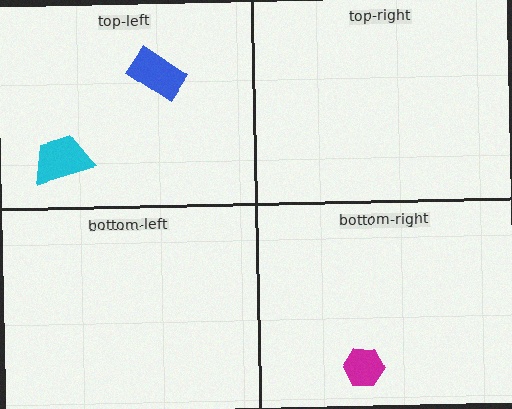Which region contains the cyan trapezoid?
The top-left region.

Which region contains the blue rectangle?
The top-left region.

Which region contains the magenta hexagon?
The bottom-right region.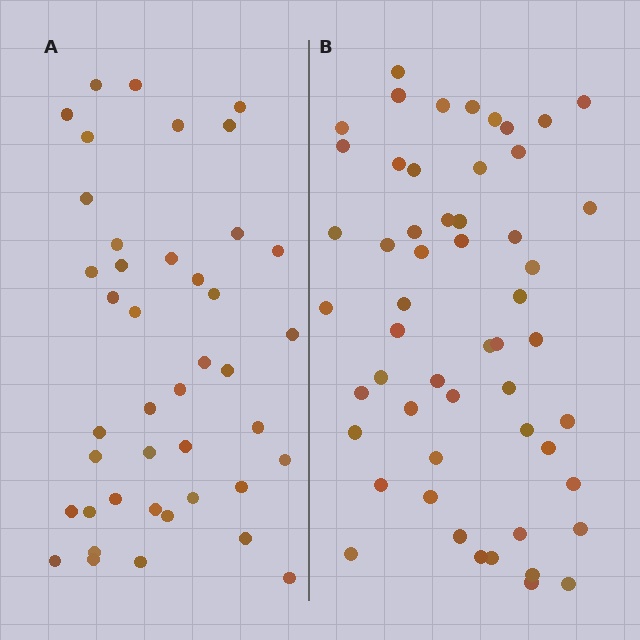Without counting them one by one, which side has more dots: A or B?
Region B (the right region) has more dots.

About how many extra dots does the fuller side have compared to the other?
Region B has roughly 12 or so more dots than region A.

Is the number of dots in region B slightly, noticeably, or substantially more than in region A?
Region B has noticeably more, but not dramatically so. The ratio is roughly 1.3 to 1.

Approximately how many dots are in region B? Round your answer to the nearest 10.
About 50 dots. (The exact count is 54, which rounds to 50.)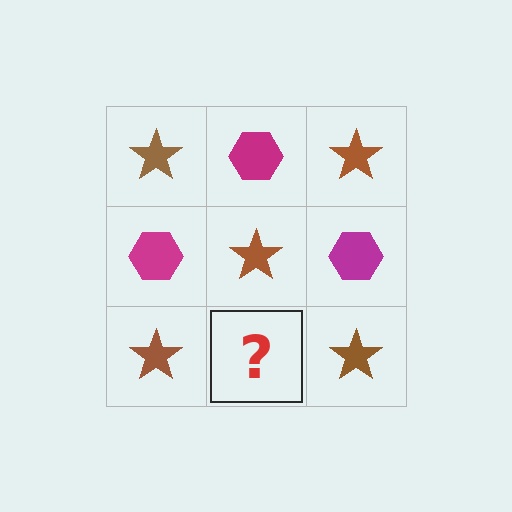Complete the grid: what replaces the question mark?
The question mark should be replaced with a magenta hexagon.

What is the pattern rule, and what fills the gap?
The rule is that it alternates brown star and magenta hexagon in a checkerboard pattern. The gap should be filled with a magenta hexagon.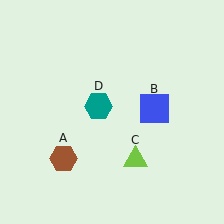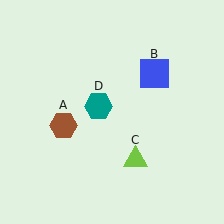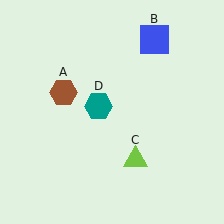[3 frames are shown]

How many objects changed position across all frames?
2 objects changed position: brown hexagon (object A), blue square (object B).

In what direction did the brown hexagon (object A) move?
The brown hexagon (object A) moved up.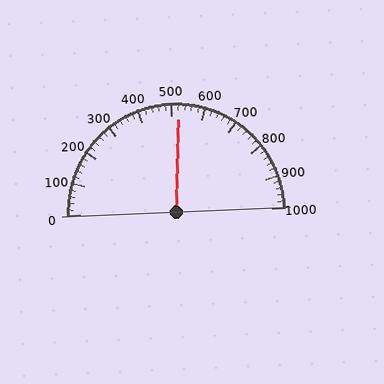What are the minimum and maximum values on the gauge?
The gauge ranges from 0 to 1000.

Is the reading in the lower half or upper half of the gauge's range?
The reading is in the upper half of the range (0 to 1000).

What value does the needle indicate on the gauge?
The needle indicates approximately 520.